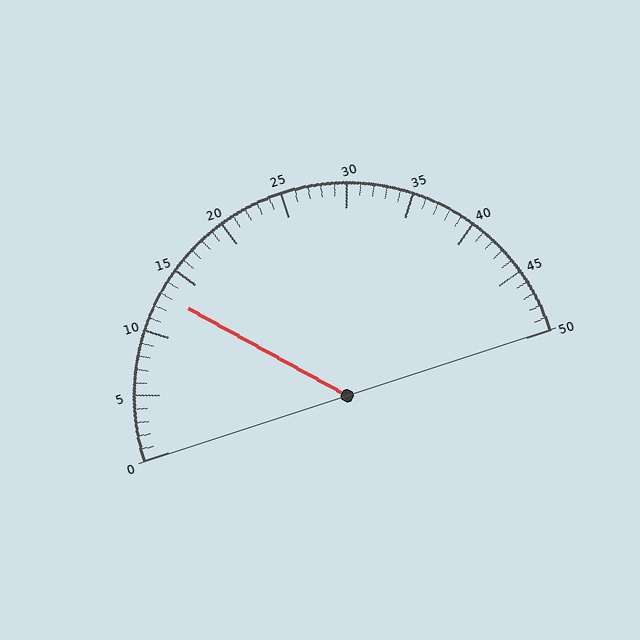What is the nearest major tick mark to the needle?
The nearest major tick mark is 15.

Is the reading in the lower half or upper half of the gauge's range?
The reading is in the lower half of the range (0 to 50).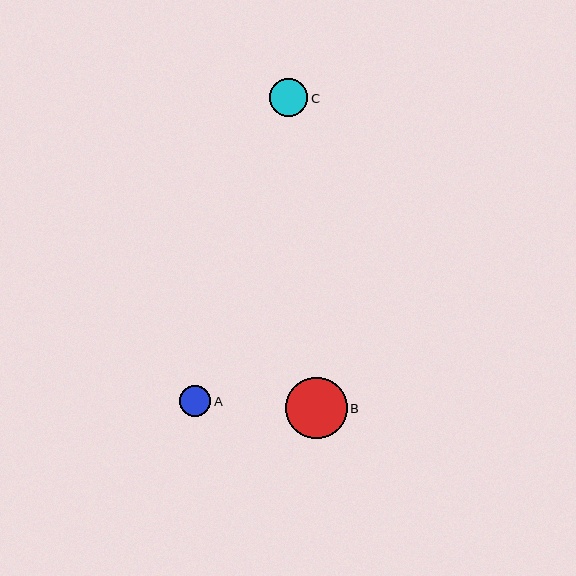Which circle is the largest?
Circle B is the largest with a size of approximately 61 pixels.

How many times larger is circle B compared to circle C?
Circle B is approximately 1.6 times the size of circle C.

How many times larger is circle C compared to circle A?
Circle C is approximately 1.2 times the size of circle A.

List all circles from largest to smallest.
From largest to smallest: B, C, A.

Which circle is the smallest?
Circle A is the smallest with a size of approximately 32 pixels.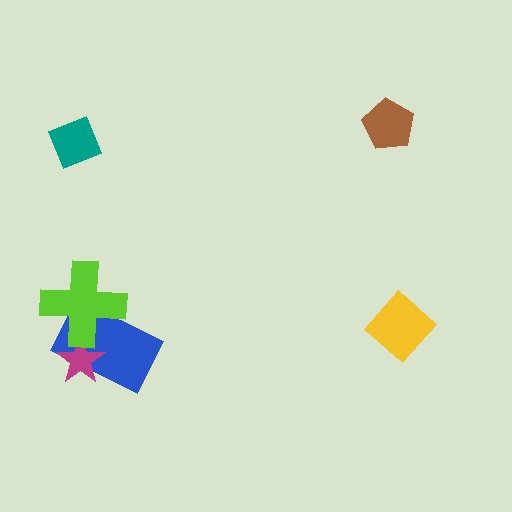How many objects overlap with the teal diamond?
0 objects overlap with the teal diamond.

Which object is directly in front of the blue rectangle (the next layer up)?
The magenta star is directly in front of the blue rectangle.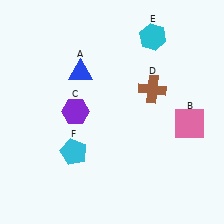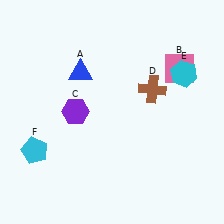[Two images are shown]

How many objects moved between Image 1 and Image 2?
3 objects moved between the two images.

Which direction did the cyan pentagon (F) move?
The cyan pentagon (F) moved left.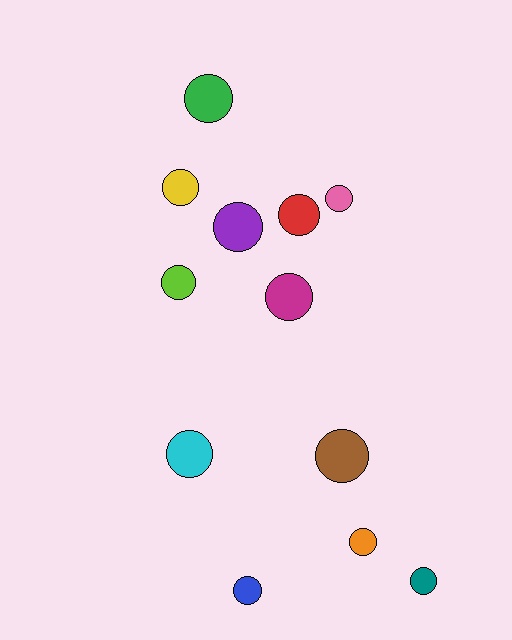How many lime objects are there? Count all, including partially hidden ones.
There is 1 lime object.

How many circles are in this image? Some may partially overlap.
There are 12 circles.